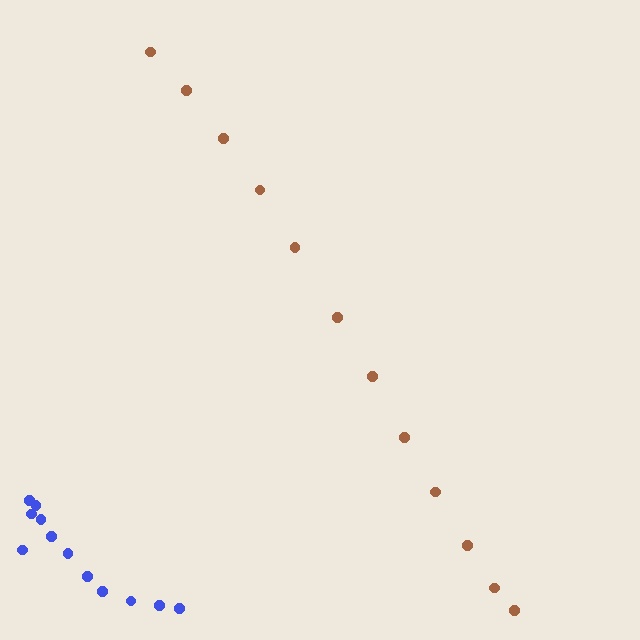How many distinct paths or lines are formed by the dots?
There are 2 distinct paths.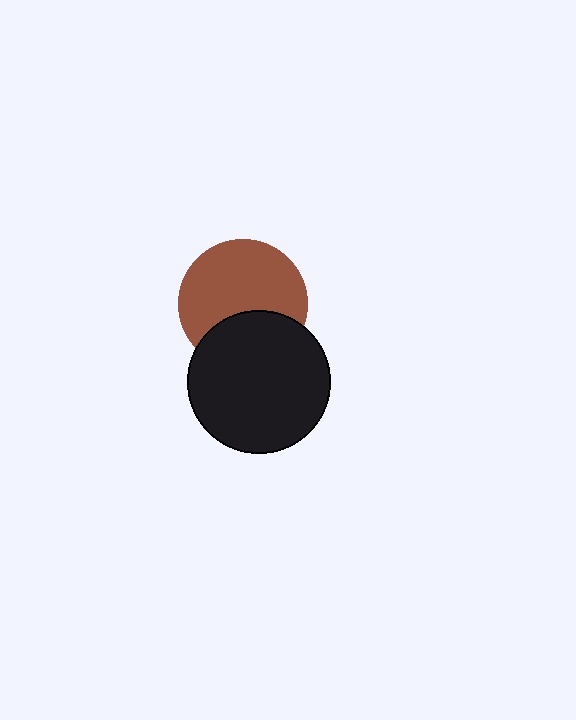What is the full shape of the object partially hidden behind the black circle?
The partially hidden object is a brown circle.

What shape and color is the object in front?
The object in front is a black circle.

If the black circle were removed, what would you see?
You would see the complete brown circle.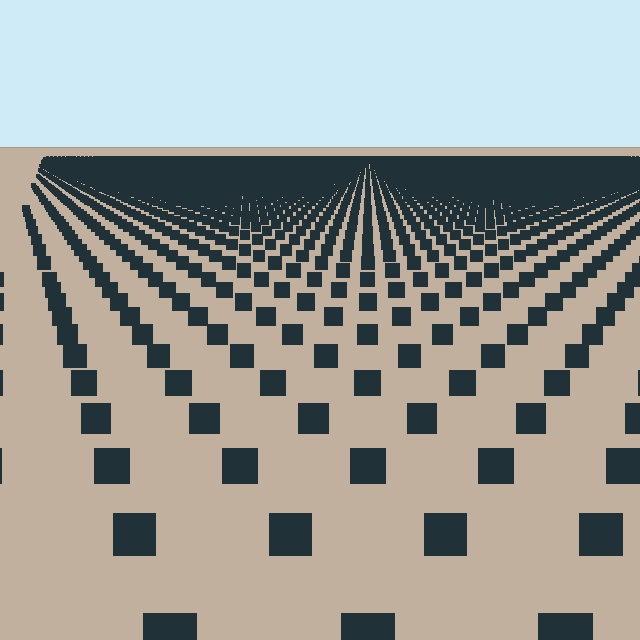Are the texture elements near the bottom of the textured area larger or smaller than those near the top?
Larger. Near the bottom, elements are closer to the viewer and appear at a bigger on-screen size.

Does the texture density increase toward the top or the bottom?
Density increases toward the top.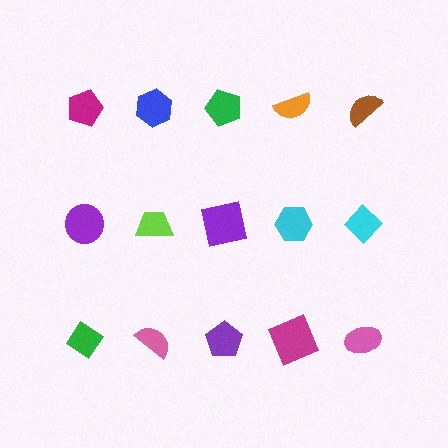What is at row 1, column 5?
A brown semicircle.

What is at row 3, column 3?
A purple pentagon.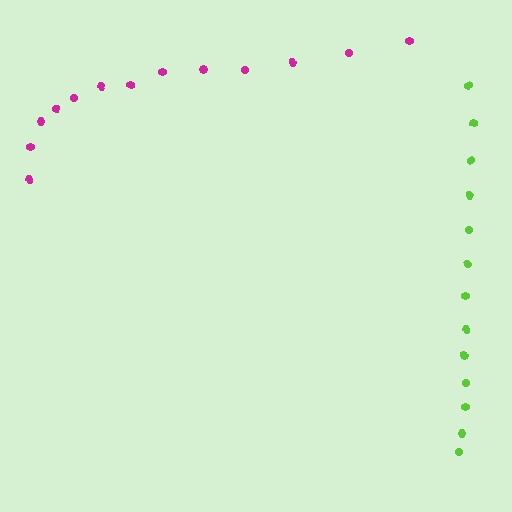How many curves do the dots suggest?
There are 2 distinct paths.